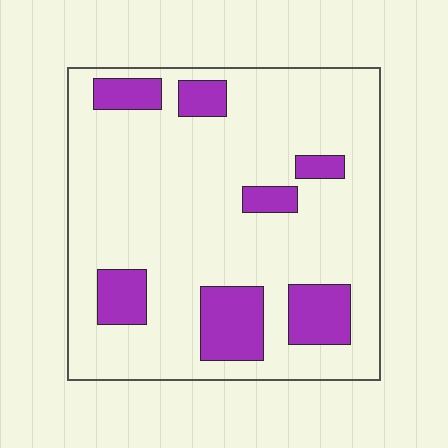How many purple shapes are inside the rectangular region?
7.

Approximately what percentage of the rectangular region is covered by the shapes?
Approximately 20%.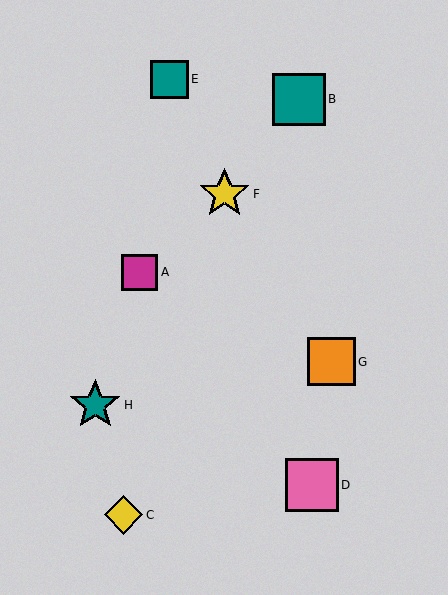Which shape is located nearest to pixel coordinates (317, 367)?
The orange square (labeled G) at (331, 362) is nearest to that location.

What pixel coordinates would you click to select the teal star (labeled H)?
Click at (95, 405) to select the teal star H.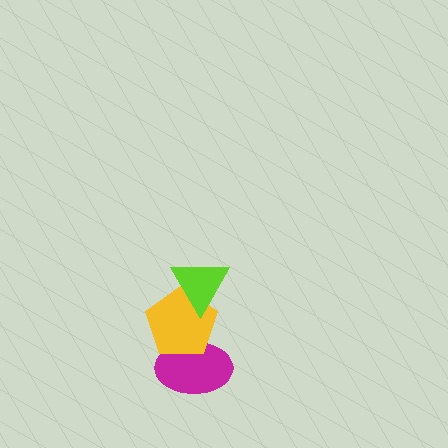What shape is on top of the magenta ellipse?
The yellow pentagon is on top of the magenta ellipse.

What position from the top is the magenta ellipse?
The magenta ellipse is 3rd from the top.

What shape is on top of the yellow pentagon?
The lime triangle is on top of the yellow pentagon.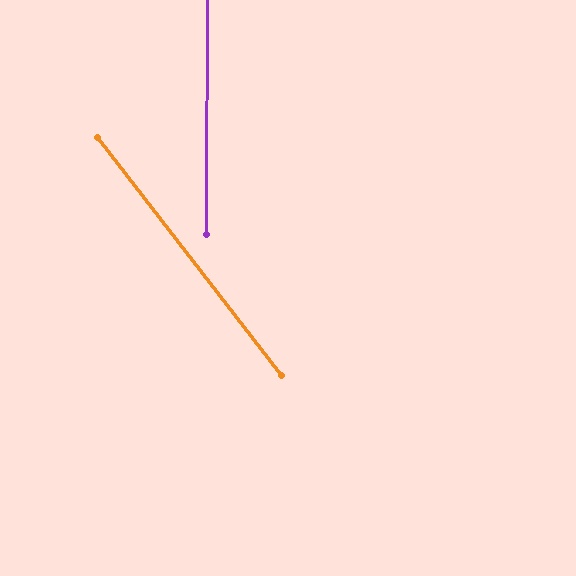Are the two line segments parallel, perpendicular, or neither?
Neither parallel nor perpendicular — they differ by about 38°.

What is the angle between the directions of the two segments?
Approximately 38 degrees.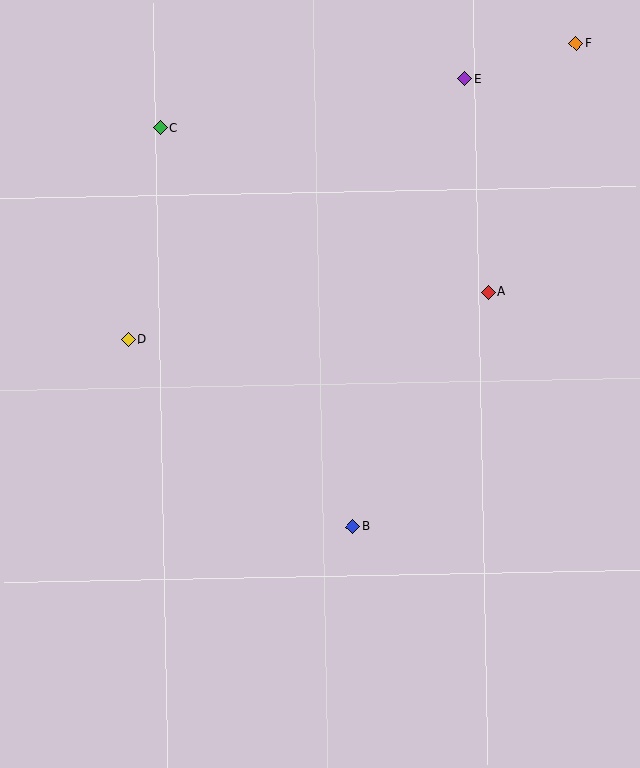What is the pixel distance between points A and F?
The distance between A and F is 264 pixels.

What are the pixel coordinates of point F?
Point F is at (576, 43).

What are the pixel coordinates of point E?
Point E is at (465, 79).